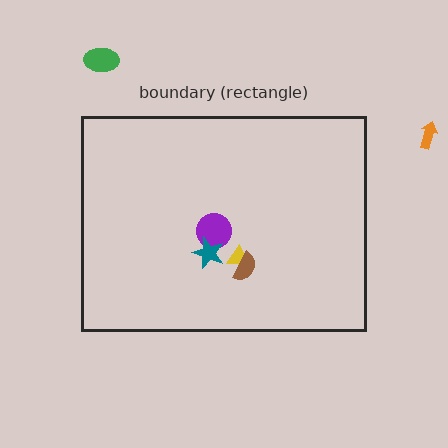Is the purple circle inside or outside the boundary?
Inside.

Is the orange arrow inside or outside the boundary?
Outside.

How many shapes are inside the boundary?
4 inside, 2 outside.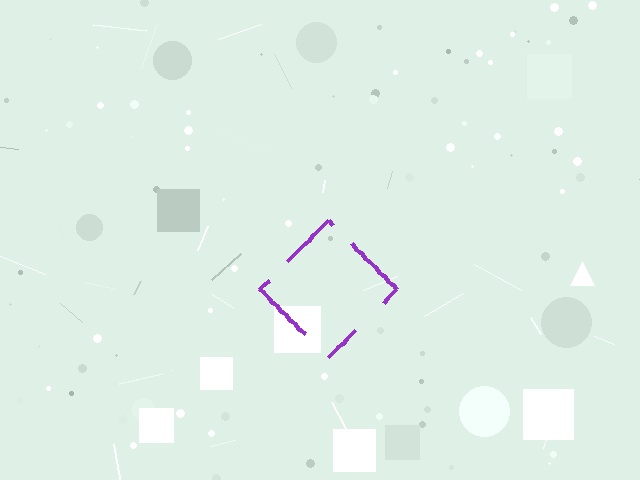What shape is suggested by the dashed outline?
The dashed outline suggests a diamond.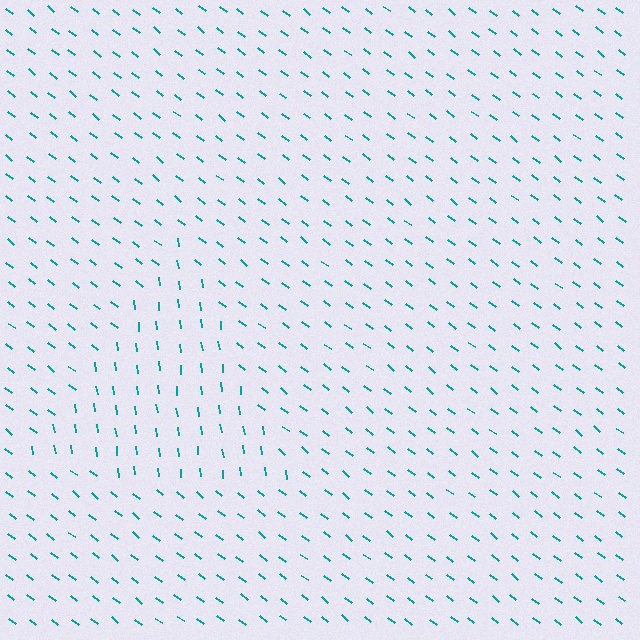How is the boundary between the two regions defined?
The boundary is defined purely by a change in line orientation (approximately 45 degrees difference). All lines are the same color and thickness.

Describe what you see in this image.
The image is filled with small teal line segments. A triangle region in the image has lines oriented differently from the surrounding lines, creating a visible texture boundary.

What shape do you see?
I see a triangle.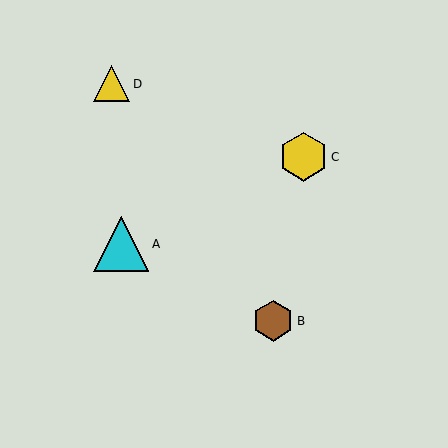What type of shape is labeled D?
Shape D is a yellow triangle.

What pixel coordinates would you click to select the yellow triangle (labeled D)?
Click at (112, 84) to select the yellow triangle D.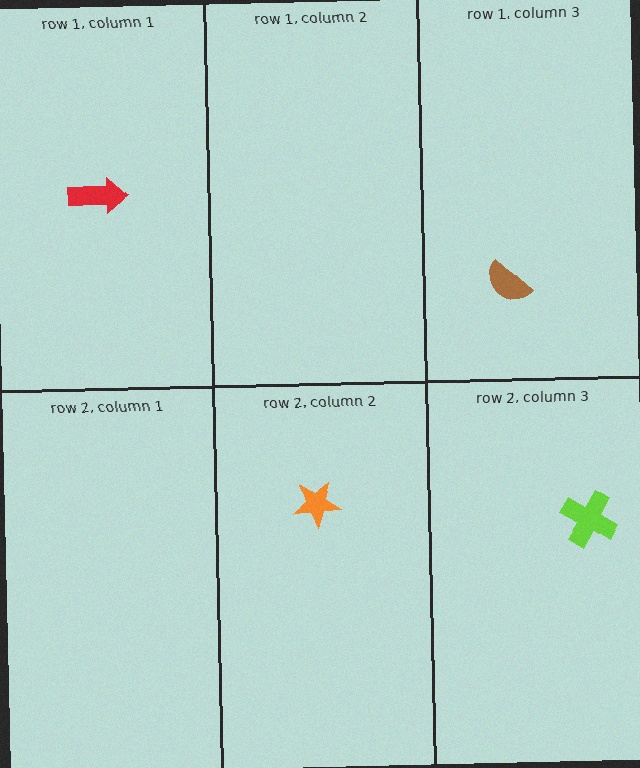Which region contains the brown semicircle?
The row 1, column 3 region.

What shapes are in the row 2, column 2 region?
The orange star.